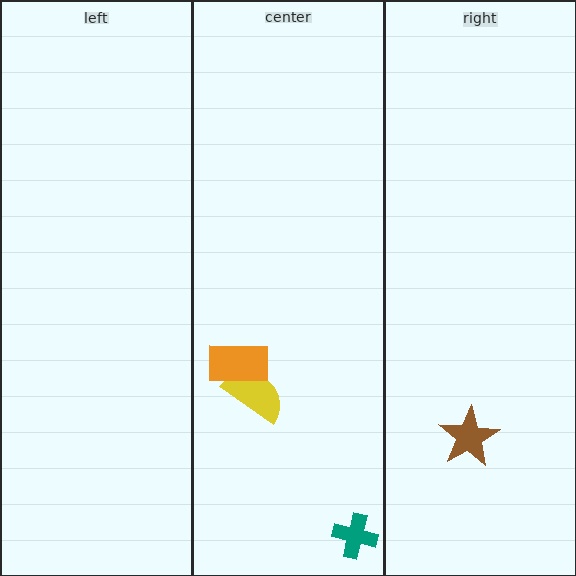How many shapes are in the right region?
1.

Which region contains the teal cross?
The center region.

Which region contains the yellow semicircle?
The center region.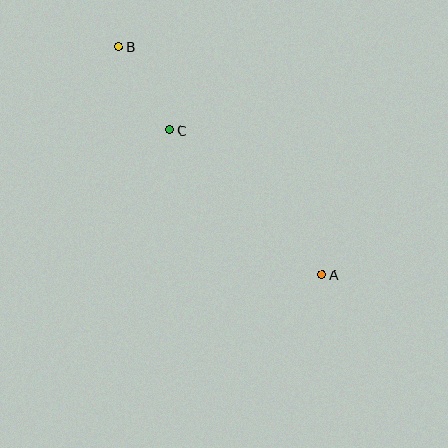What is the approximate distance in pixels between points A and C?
The distance between A and C is approximately 210 pixels.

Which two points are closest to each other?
Points B and C are closest to each other.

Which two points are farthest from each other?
Points A and B are farthest from each other.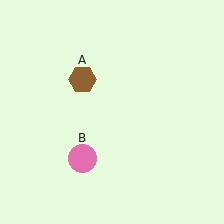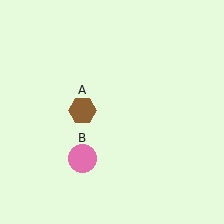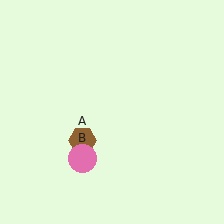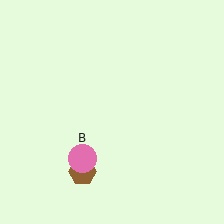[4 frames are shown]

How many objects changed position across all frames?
1 object changed position: brown hexagon (object A).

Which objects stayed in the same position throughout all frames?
Pink circle (object B) remained stationary.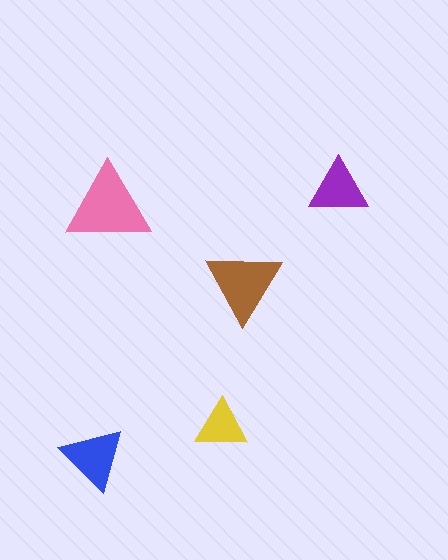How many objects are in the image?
There are 5 objects in the image.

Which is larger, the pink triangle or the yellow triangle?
The pink one.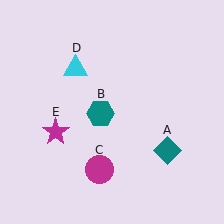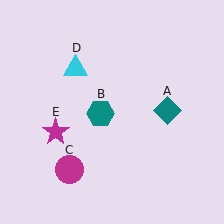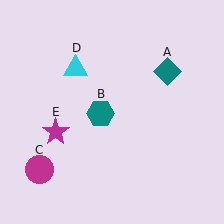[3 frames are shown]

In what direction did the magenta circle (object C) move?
The magenta circle (object C) moved left.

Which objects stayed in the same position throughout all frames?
Teal hexagon (object B) and cyan triangle (object D) and magenta star (object E) remained stationary.